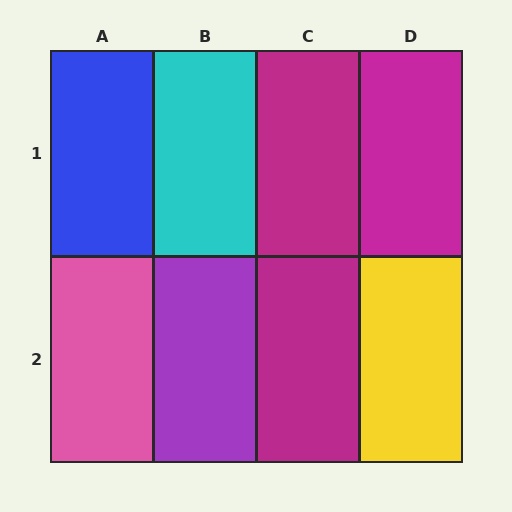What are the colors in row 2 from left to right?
Pink, purple, magenta, yellow.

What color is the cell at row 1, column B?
Cyan.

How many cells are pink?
1 cell is pink.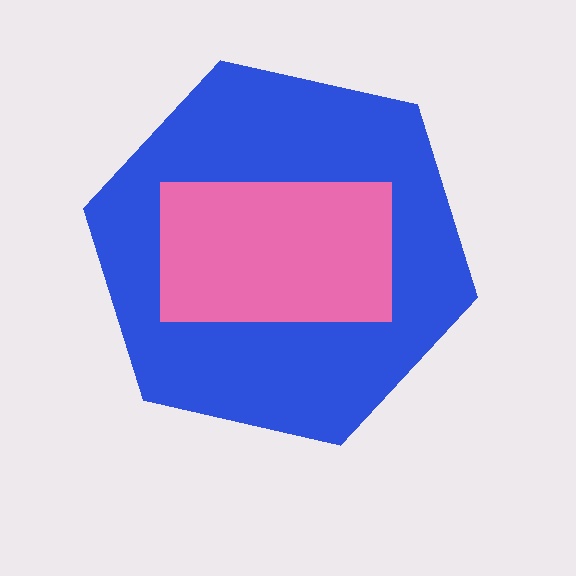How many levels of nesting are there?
2.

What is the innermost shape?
The pink rectangle.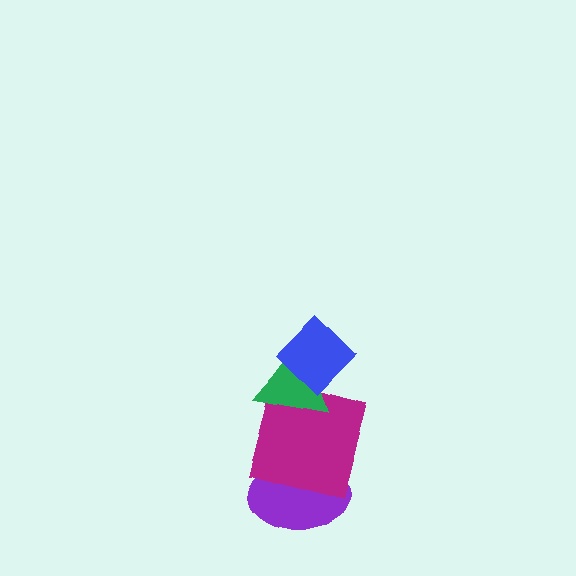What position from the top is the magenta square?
The magenta square is 3rd from the top.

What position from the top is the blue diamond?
The blue diamond is 1st from the top.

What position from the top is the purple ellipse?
The purple ellipse is 4th from the top.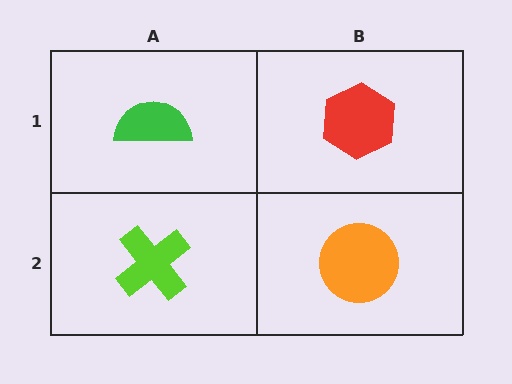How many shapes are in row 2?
2 shapes.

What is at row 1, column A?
A green semicircle.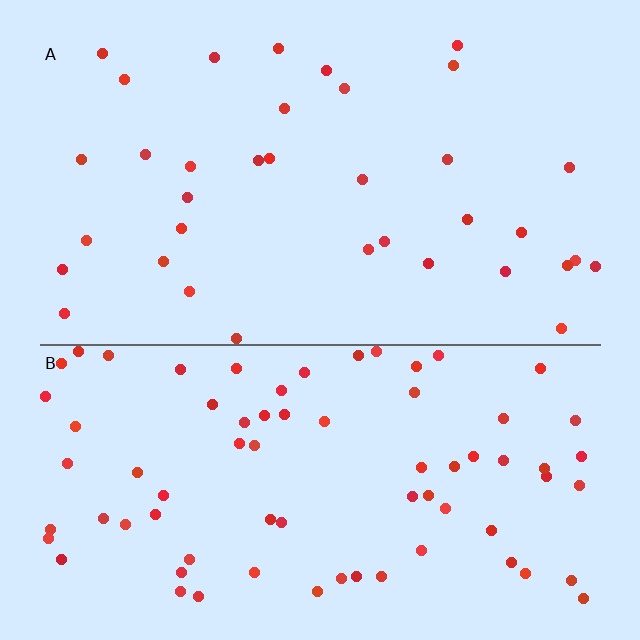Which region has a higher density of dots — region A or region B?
B (the bottom).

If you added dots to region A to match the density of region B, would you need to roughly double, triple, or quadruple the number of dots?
Approximately double.